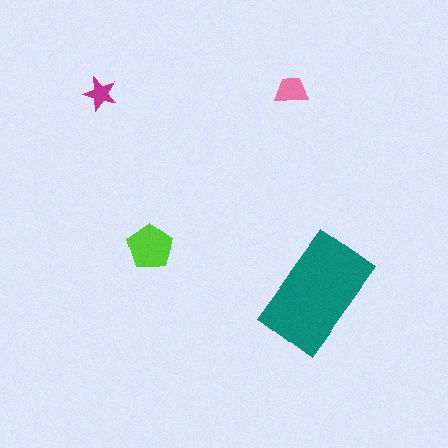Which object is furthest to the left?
The magenta star is leftmost.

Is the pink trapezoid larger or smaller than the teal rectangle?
Smaller.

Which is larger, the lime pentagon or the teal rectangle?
The teal rectangle.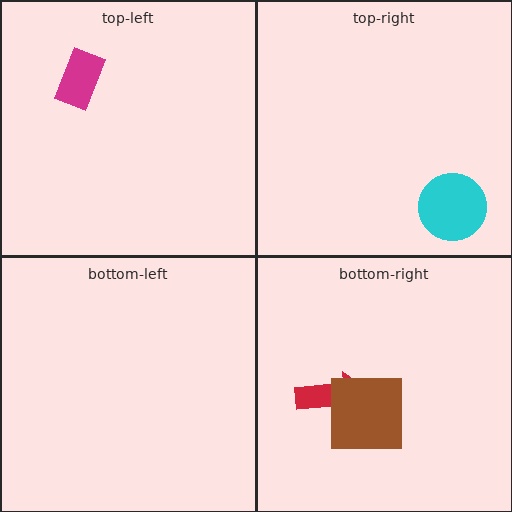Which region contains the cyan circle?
The top-right region.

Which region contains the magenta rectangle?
The top-left region.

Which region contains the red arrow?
The bottom-right region.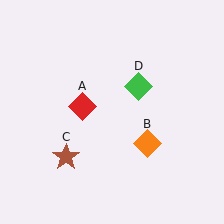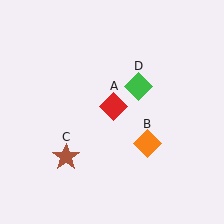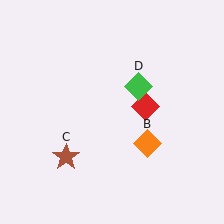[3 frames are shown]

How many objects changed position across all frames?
1 object changed position: red diamond (object A).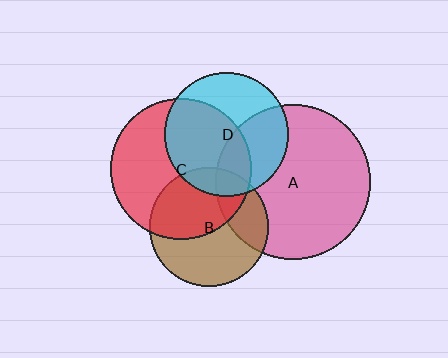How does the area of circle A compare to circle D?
Approximately 1.5 times.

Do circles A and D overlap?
Yes.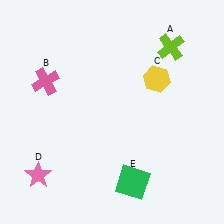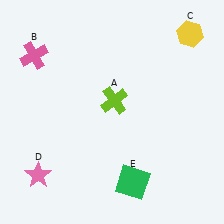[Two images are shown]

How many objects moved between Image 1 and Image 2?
3 objects moved between the two images.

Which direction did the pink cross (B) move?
The pink cross (B) moved up.